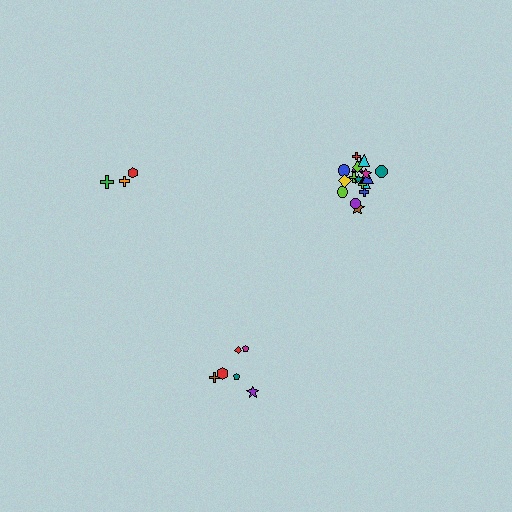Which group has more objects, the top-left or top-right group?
The top-right group.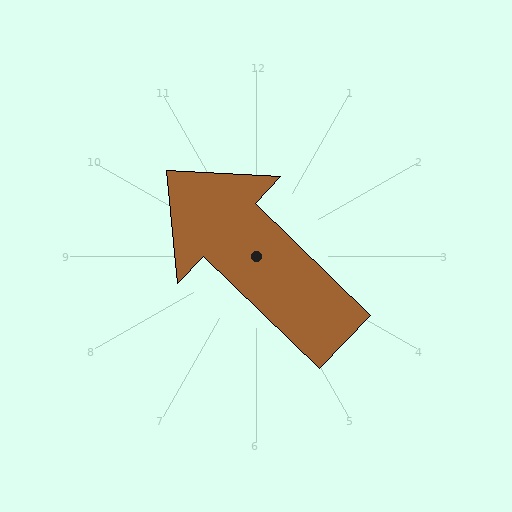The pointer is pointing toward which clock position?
Roughly 10 o'clock.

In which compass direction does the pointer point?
Northwest.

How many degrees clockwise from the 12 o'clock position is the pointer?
Approximately 314 degrees.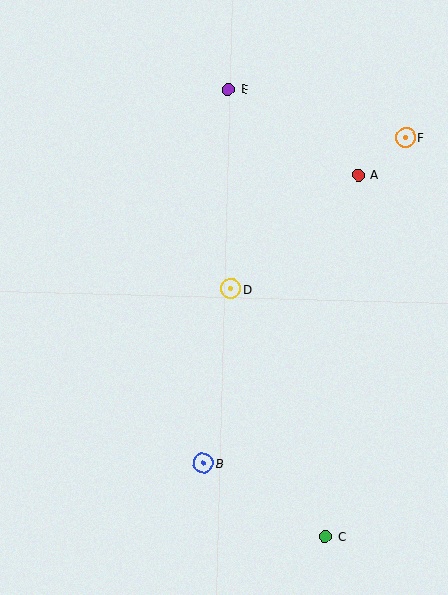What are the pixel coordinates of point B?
Point B is at (203, 463).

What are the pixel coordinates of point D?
Point D is at (231, 289).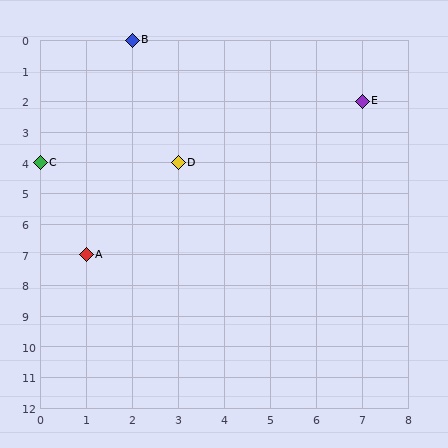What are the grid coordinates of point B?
Point B is at grid coordinates (2, 0).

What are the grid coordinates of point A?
Point A is at grid coordinates (1, 7).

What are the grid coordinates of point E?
Point E is at grid coordinates (7, 2).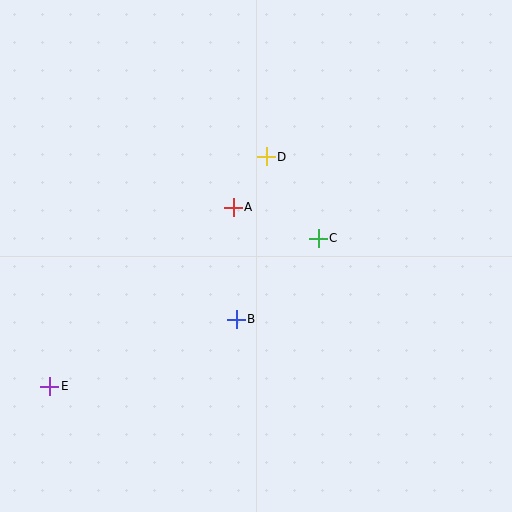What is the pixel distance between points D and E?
The distance between D and E is 316 pixels.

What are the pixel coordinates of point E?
Point E is at (50, 386).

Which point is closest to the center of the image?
Point A at (233, 207) is closest to the center.